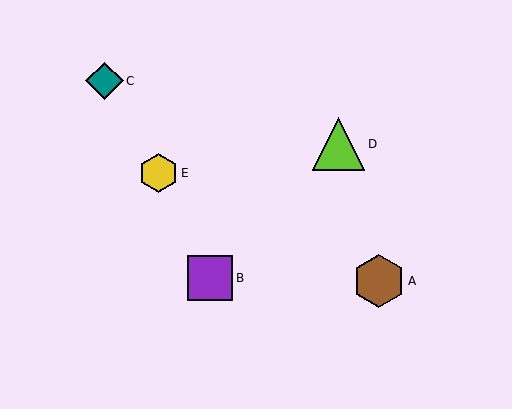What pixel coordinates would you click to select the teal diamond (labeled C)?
Click at (104, 81) to select the teal diamond C.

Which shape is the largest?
The brown hexagon (labeled A) is the largest.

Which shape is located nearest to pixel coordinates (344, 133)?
The lime triangle (labeled D) at (338, 144) is nearest to that location.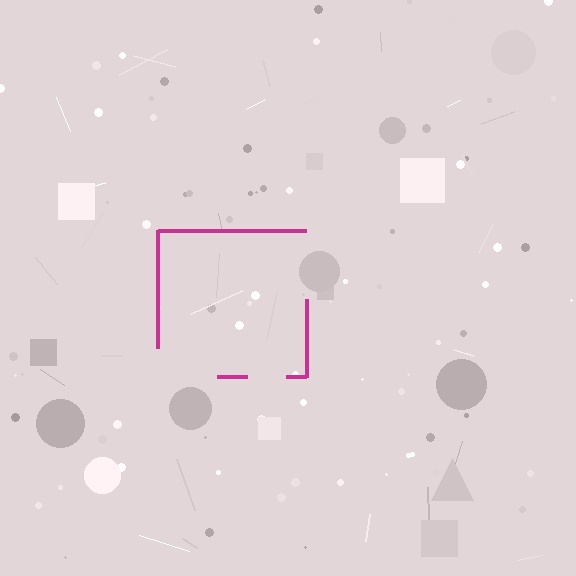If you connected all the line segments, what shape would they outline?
They would outline a square.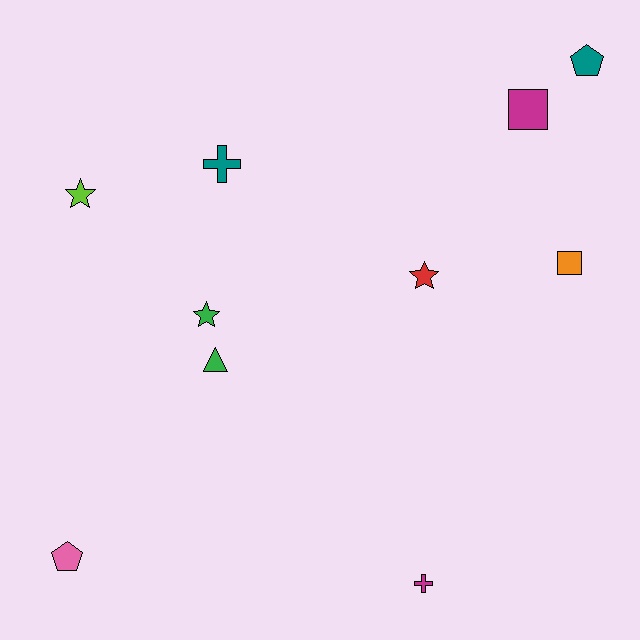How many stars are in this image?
There are 3 stars.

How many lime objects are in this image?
There is 1 lime object.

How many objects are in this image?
There are 10 objects.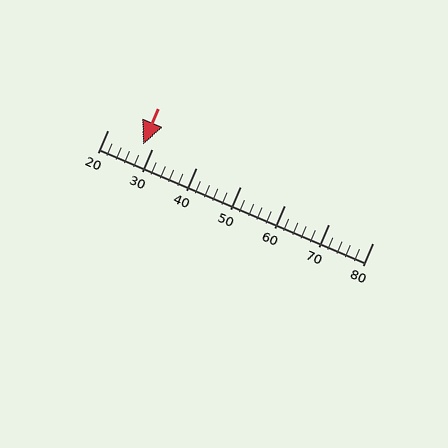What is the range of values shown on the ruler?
The ruler shows values from 20 to 80.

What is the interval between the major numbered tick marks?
The major tick marks are spaced 10 units apart.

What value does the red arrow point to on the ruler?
The red arrow points to approximately 28.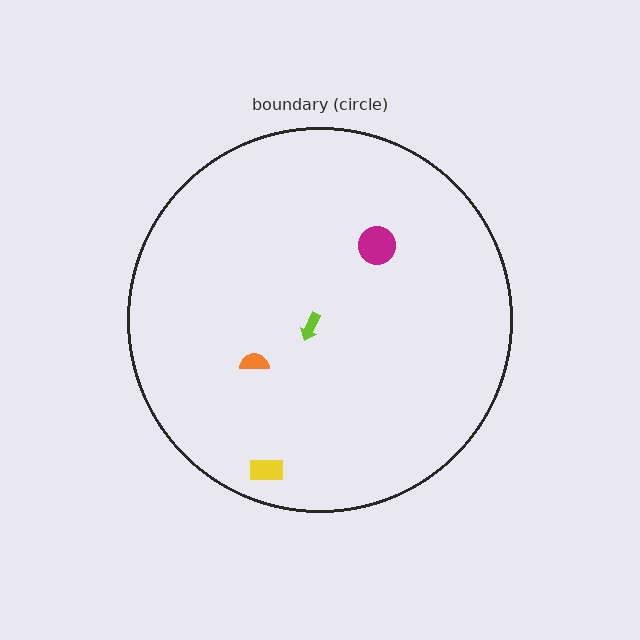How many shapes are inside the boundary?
4 inside, 0 outside.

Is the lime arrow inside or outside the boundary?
Inside.